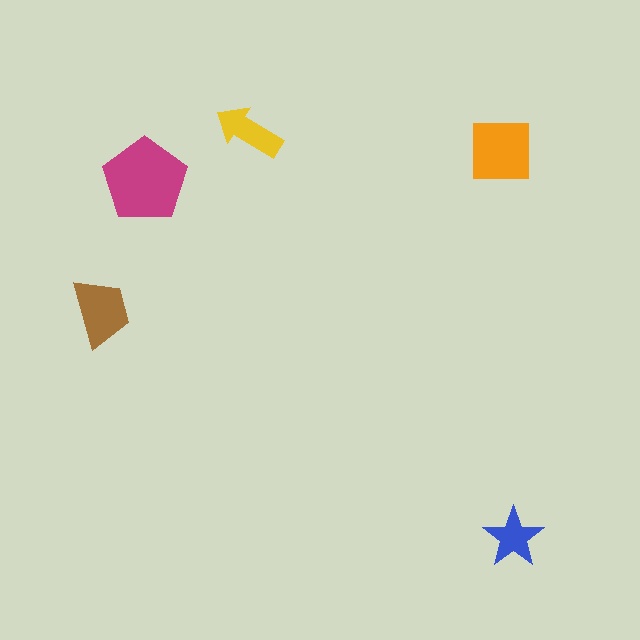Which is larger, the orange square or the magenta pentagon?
The magenta pentagon.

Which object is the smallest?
The blue star.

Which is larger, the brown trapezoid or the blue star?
The brown trapezoid.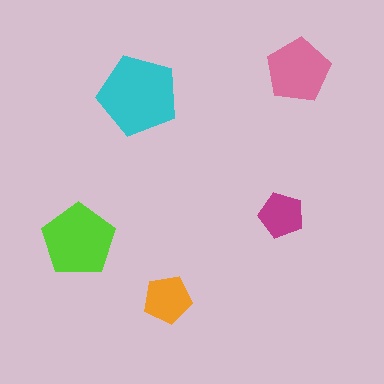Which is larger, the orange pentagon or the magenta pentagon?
The orange one.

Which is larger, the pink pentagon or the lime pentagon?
The lime one.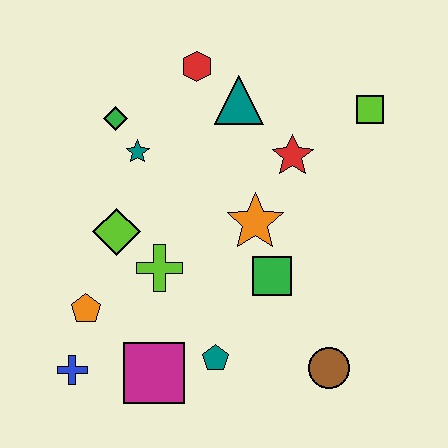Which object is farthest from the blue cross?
The lime square is farthest from the blue cross.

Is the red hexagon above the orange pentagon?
Yes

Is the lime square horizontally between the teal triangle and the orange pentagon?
No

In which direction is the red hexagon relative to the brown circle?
The red hexagon is above the brown circle.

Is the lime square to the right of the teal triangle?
Yes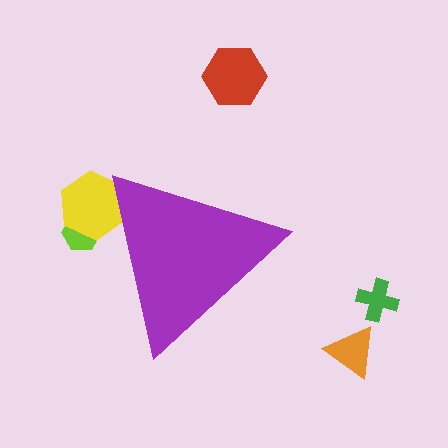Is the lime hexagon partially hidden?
Yes, the lime hexagon is partially hidden behind the purple triangle.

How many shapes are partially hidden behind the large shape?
2 shapes are partially hidden.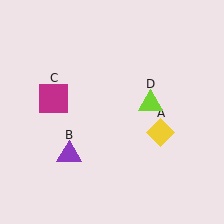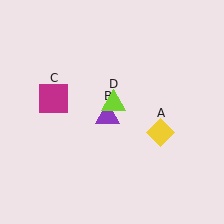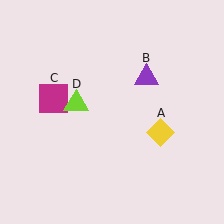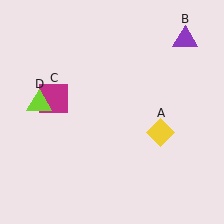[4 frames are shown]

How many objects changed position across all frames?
2 objects changed position: purple triangle (object B), lime triangle (object D).